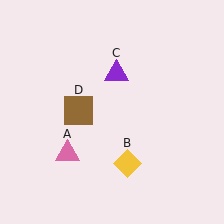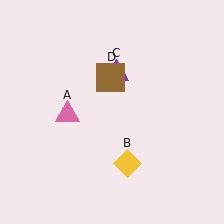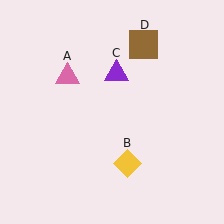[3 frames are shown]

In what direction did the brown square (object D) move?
The brown square (object D) moved up and to the right.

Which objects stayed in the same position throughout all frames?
Yellow diamond (object B) and purple triangle (object C) remained stationary.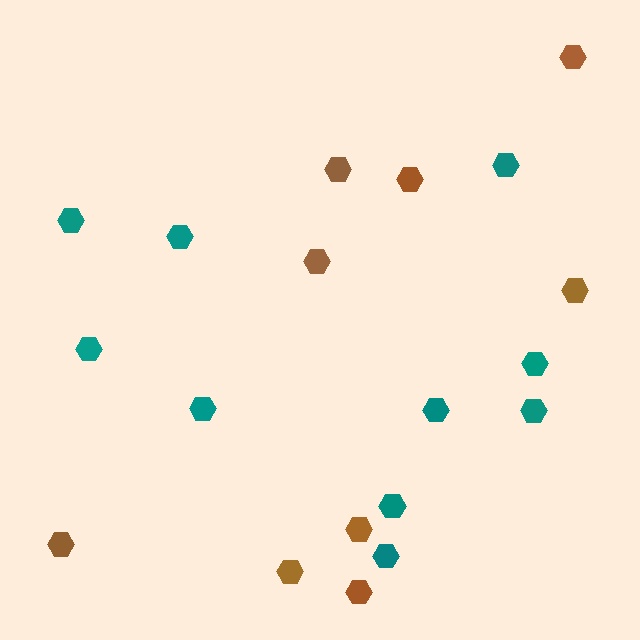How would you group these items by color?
There are 2 groups: one group of teal hexagons (10) and one group of brown hexagons (9).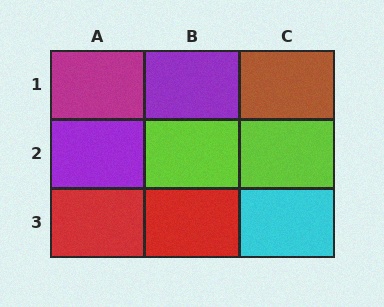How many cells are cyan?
1 cell is cyan.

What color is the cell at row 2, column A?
Purple.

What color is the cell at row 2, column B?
Lime.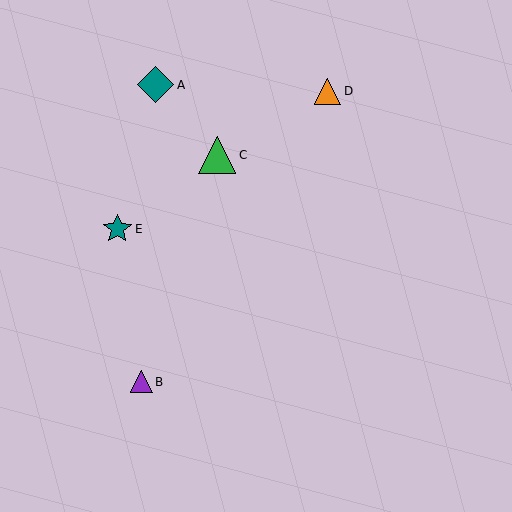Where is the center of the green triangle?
The center of the green triangle is at (217, 155).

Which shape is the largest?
The green triangle (labeled C) is the largest.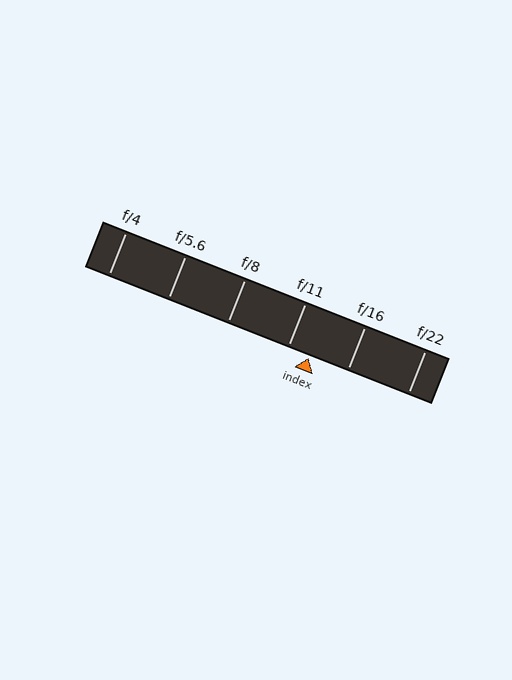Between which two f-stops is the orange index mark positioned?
The index mark is between f/11 and f/16.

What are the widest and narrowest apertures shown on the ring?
The widest aperture shown is f/4 and the narrowest is f/22.